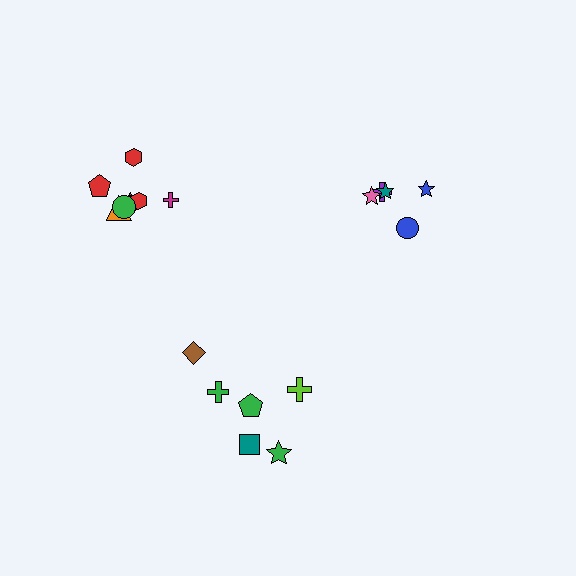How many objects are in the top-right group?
There are 5 objects.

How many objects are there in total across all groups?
There are 19 objects.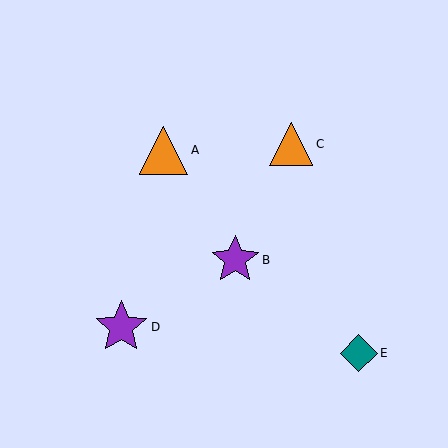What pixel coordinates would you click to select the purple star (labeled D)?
Click at (121, 327) to select the purple star D.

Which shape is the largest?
The purple star (labeled D) is the largest.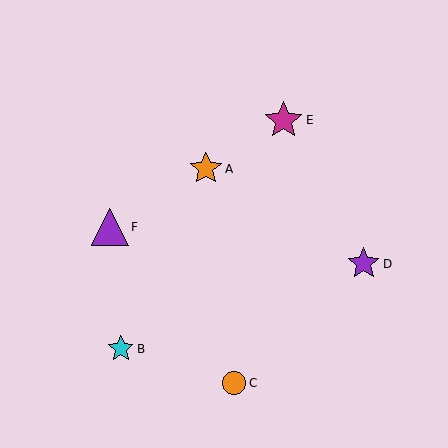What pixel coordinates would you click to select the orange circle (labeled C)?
Click at (234, 383) to select the orange circle C.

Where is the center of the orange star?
The center of the orange star is at (206, 169).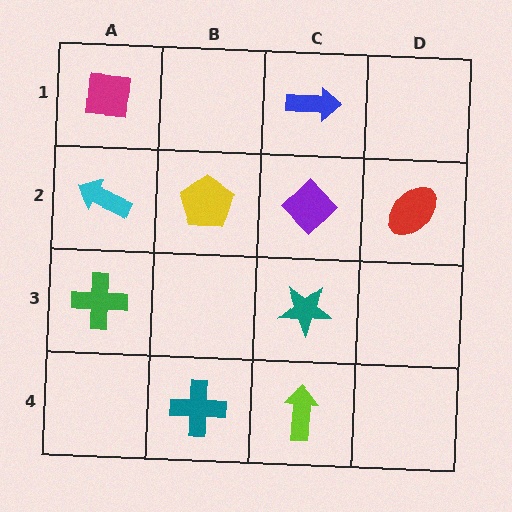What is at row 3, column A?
A green cross.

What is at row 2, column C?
A purple diamond.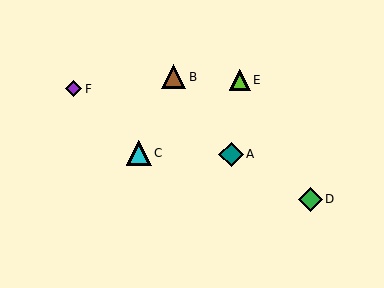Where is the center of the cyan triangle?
The center of the cyan triangle is at (139, 153).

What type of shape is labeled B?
Shape B is a brown triangle.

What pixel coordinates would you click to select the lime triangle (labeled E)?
Click at (240, 80) to select the lime triangle E.